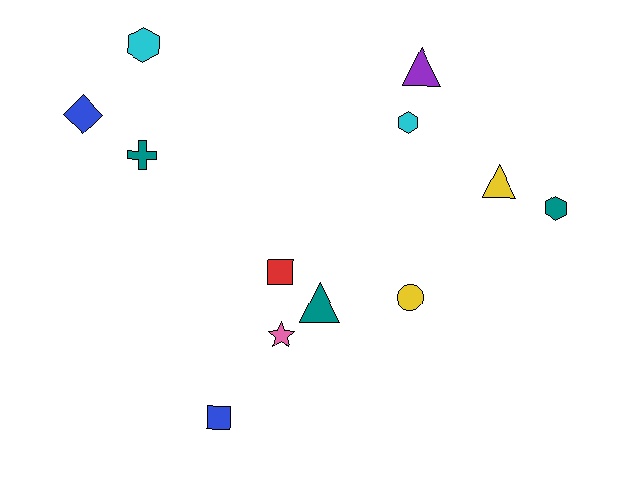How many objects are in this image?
There are 12 objects.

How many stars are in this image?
There is 1 star.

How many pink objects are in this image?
There is 1 pink object.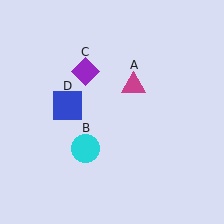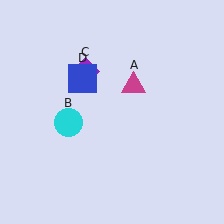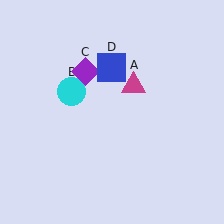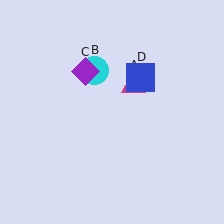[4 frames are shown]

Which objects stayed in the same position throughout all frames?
Magenta triangle (object A) and purple diamond (object C) remained stationary.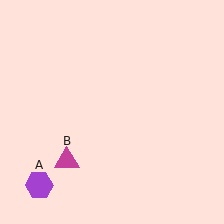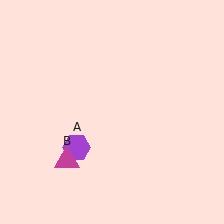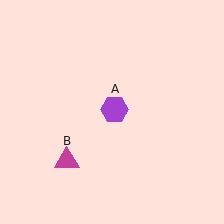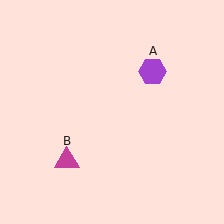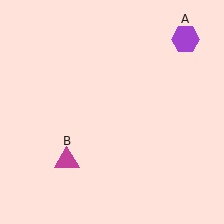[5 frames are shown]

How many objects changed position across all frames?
1 object changed position: purple hexagon (object A).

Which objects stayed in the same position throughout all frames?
Magenta triangle (object B) remained stationary.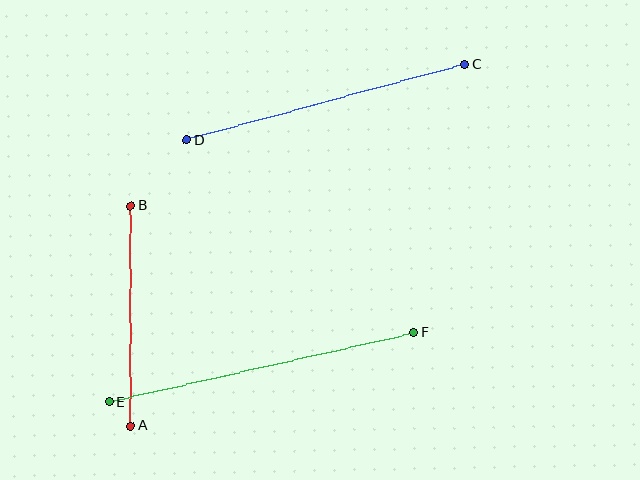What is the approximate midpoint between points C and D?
The midpoint is at approximately (326, 102) pixels.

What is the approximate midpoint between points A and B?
The midpoint is at approximately (131, 316) pixels.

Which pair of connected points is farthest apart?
Points E and F are farthest apart.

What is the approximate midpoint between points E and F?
The midpoint is at approximately (261, 367) pixels.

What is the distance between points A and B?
The distance is approximately 220 pixels.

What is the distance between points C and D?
The distance is approximately 288 pixels.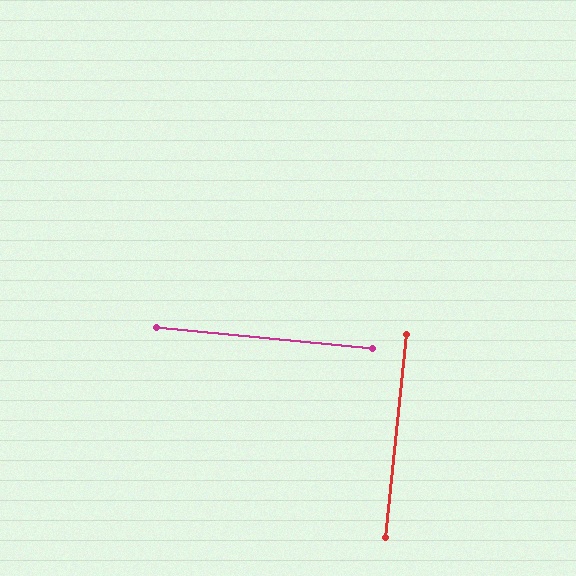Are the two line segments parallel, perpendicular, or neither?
Perpendicular — they meet at approximately 90°.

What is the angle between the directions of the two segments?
Approximately 90 degrees.